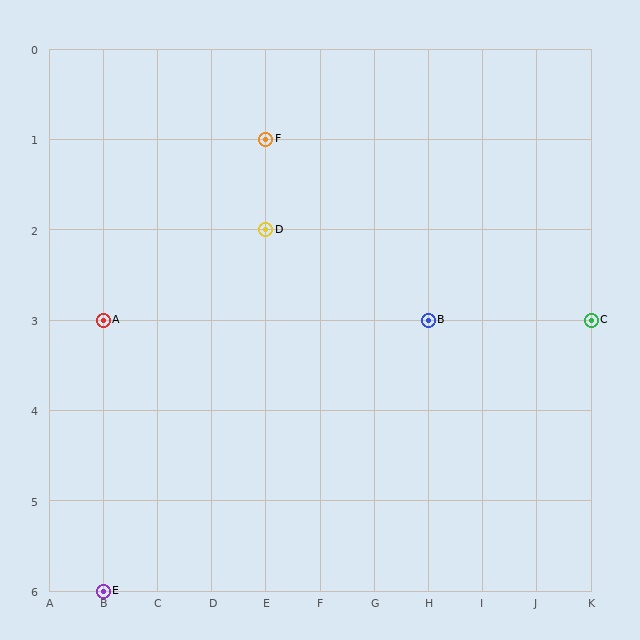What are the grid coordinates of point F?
Point F is at grid coordinates (E, 1).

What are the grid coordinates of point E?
Point E is at grid coordinates (B, 6).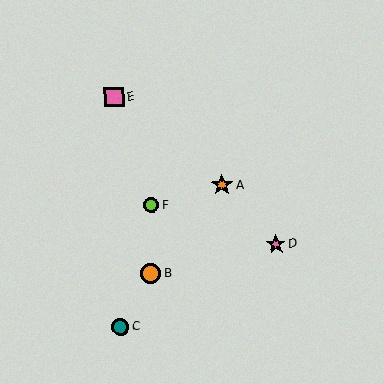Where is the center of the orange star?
The center of the orange star is at (222, 185).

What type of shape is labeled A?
Shape A is an orange star.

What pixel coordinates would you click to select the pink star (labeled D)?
Click at (276, 244) to select the pink star D.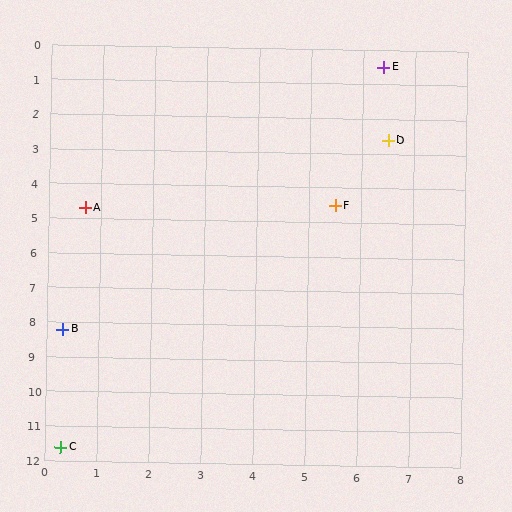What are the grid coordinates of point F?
Point F is at approximately (5.5, 4.5).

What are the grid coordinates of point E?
Point E is at approximately (6.4, 0.5).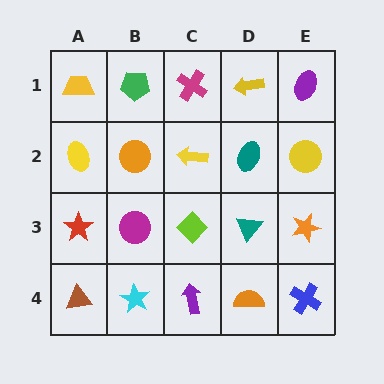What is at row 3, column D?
A teal triangle.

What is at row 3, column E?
An orange star.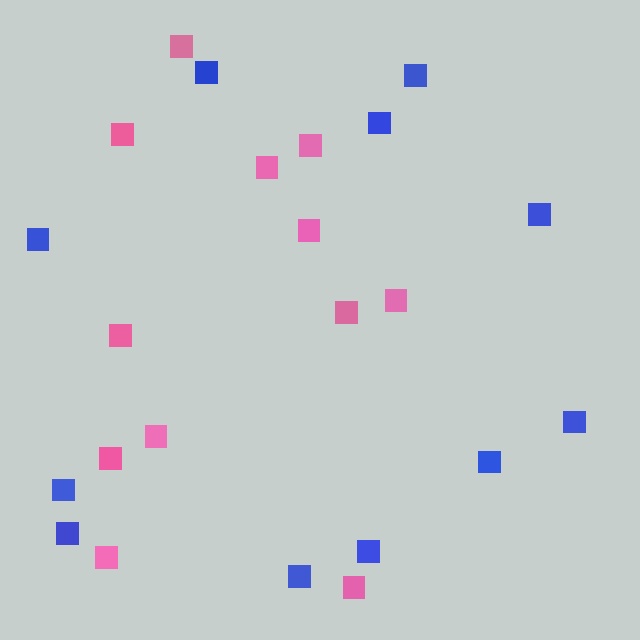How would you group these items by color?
There are 2 groups: one group of pink squares (12) and one group of blue squares (11).